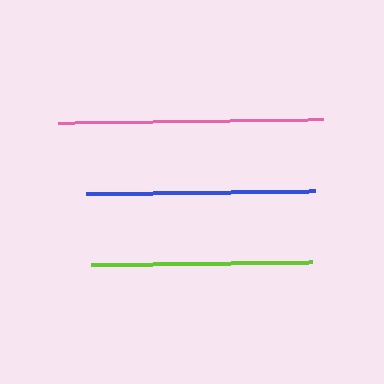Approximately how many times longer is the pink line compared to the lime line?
The pink line is approximately 1.2 times the length of the lime line.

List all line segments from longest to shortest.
From longest to shortest: pink, blue, lime.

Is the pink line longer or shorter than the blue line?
The pink line is longer than the blue line.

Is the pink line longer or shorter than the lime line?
The pink line is longer than the lime line.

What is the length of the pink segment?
The pink segment is approximately 265 pixels long.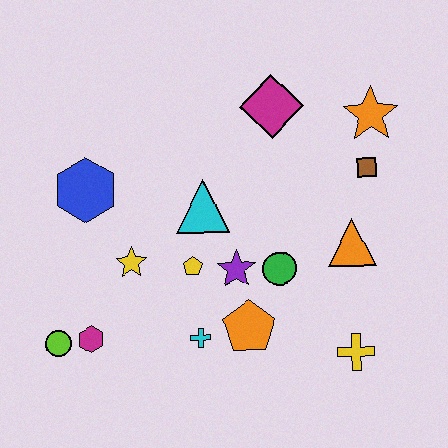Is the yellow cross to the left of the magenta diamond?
No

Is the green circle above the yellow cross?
Yes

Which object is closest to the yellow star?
The yellow pentagon is closest to the yellow star.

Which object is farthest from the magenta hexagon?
The orange star is farthest from the magenta hexagon.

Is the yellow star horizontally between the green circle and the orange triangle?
No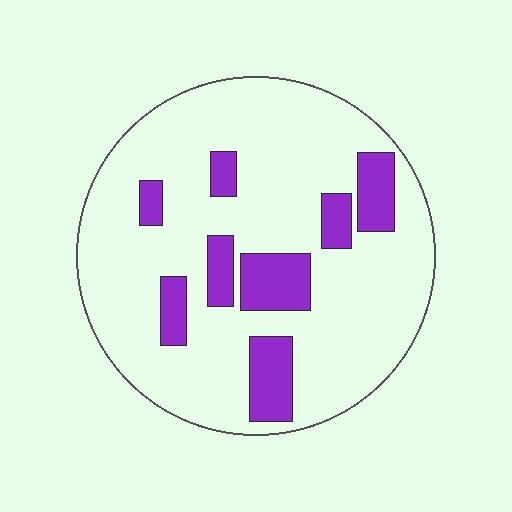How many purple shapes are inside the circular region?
8.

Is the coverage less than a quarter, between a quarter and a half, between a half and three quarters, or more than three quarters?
Less than a quarter.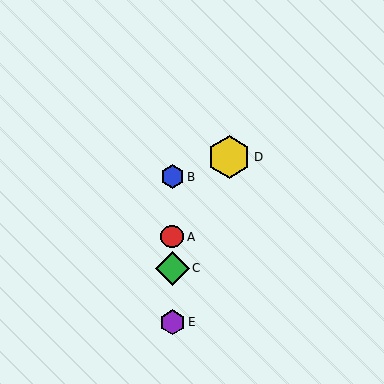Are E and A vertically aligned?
Yes, both are at x≈172.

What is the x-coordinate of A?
Object A is at x≈172.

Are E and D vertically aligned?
No, E is at x≈172 and D is at x≈229.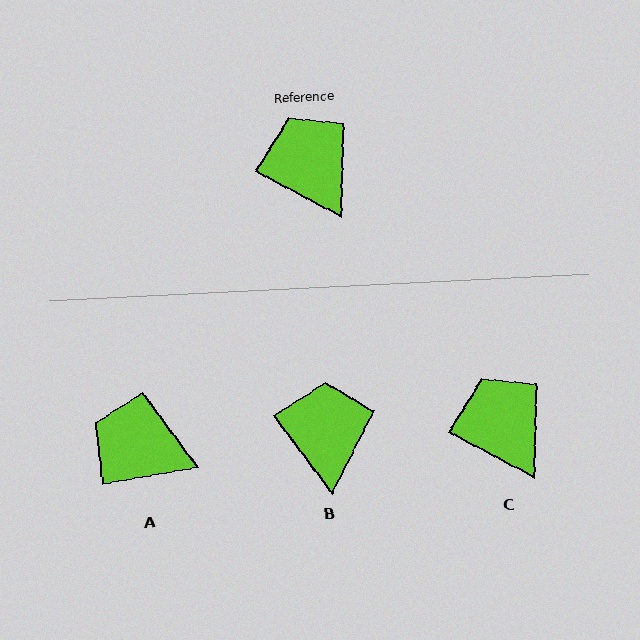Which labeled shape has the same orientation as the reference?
C.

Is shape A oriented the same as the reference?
No, it is off by about 38 degrees.